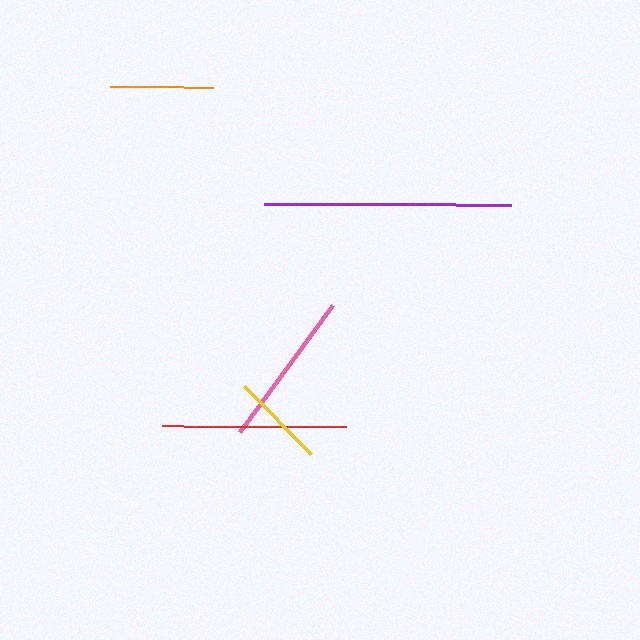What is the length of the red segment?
The red segment is approximately 184 pixels long.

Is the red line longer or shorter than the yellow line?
The red line is longer than the yellow line.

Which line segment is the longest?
The purple line is the longest at approximately 247 pixels.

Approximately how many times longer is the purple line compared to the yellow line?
The purple line is approximately 2.6 times the length of the yellow line.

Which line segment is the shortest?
The yellow line is the shortest at approximately 95 pixels.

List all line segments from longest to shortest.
From longest to shortest: purple, red, pink, orange, yellow.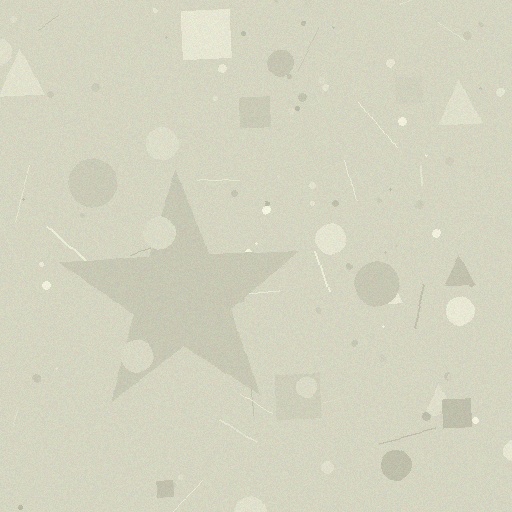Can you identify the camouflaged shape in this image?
The camouflaged shape is a star.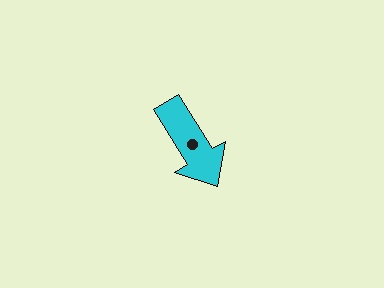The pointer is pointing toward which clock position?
Roughly 5 o'clock.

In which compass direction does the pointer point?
Southeast.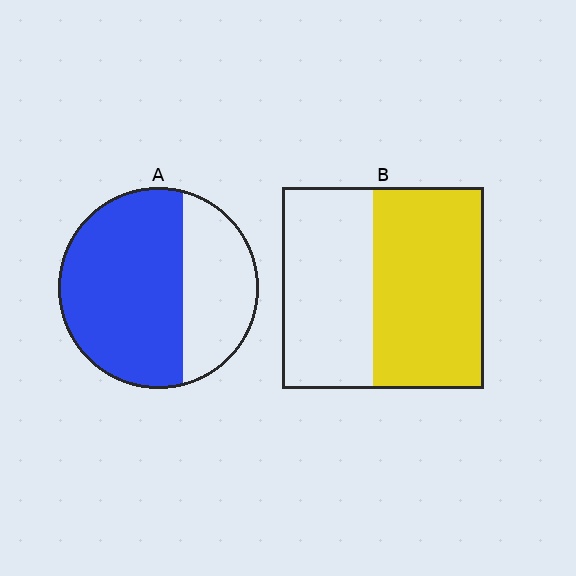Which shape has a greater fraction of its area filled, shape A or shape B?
Shape A.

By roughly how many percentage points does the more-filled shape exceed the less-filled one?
By roughly 10 percentage points (A over B).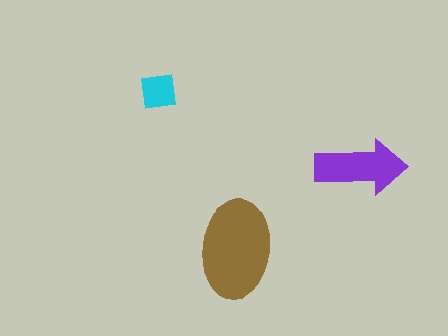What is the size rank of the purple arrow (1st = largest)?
2nd.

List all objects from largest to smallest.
The brown ellipse, the purple arrow, the cyan square.